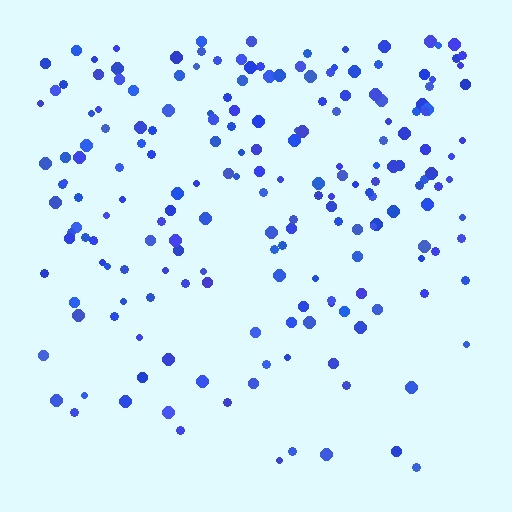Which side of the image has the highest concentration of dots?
The top.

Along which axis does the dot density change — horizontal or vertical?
Vertical.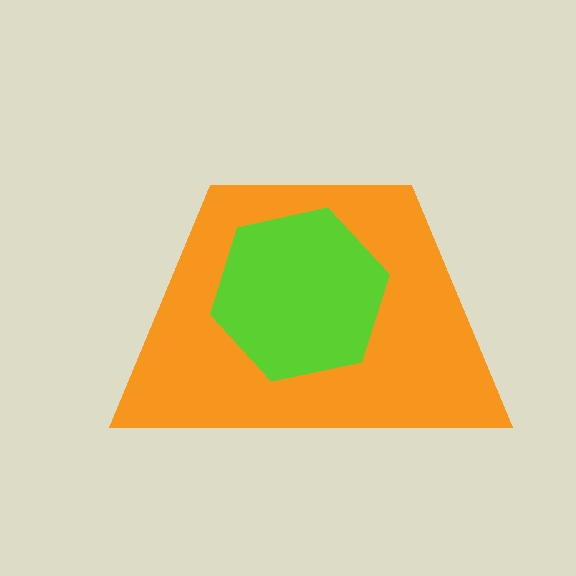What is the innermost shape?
The lime hexagon.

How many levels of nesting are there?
2.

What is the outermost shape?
The orange trapezoid.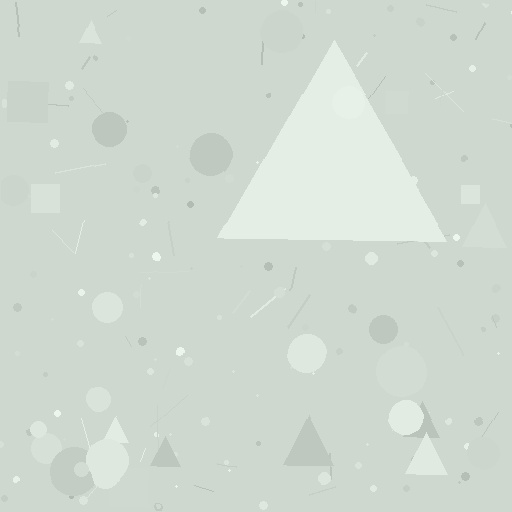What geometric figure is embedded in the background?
A triangle is embedded in the background.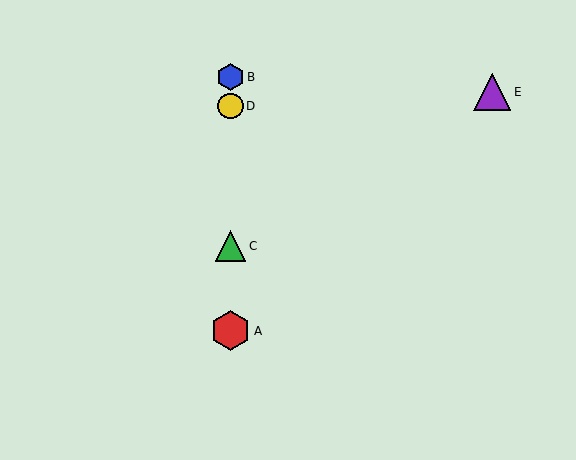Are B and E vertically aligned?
No, B is at x≈231 and E is at x≈492.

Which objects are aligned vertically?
Objects A, B, C, D are aligned vertically.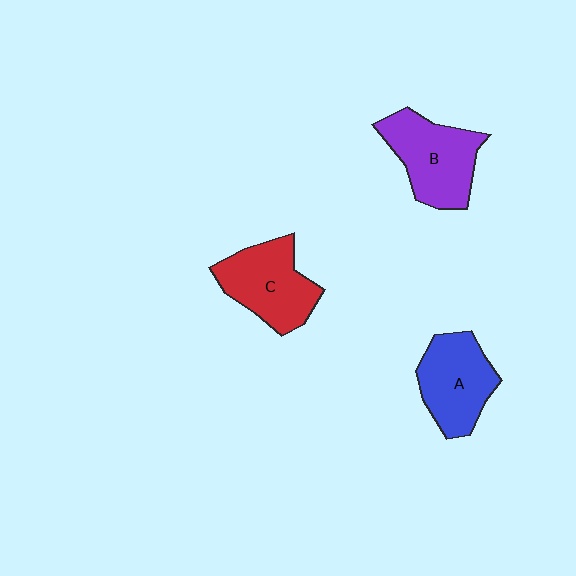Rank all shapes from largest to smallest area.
From largest to smallest: B (purple), C (red), A (blue).